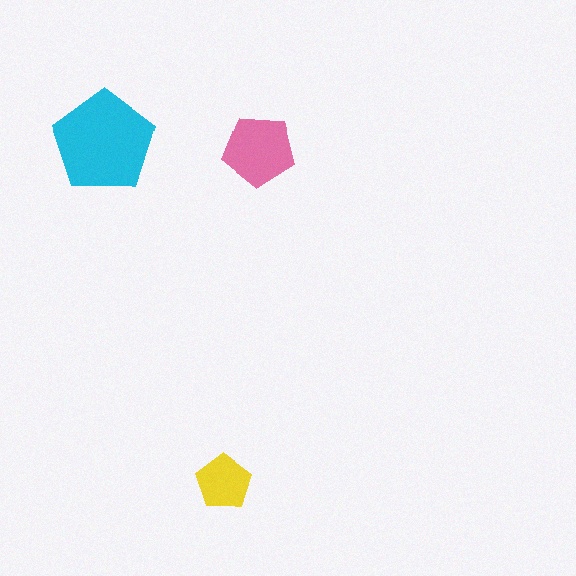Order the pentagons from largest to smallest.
the cyan one, the pink one, the yellow one.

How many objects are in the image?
There are 3 objects in the image.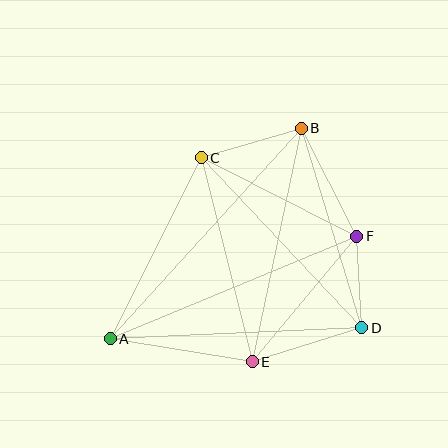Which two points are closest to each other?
Points D and F are closest to each other.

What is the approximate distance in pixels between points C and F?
The distance between C and F is approximately 174 pixels.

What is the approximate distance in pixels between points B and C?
The distance between B and C is approximately 104 pixels.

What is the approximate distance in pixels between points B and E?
The distance between B and E is approximately 239 pixels.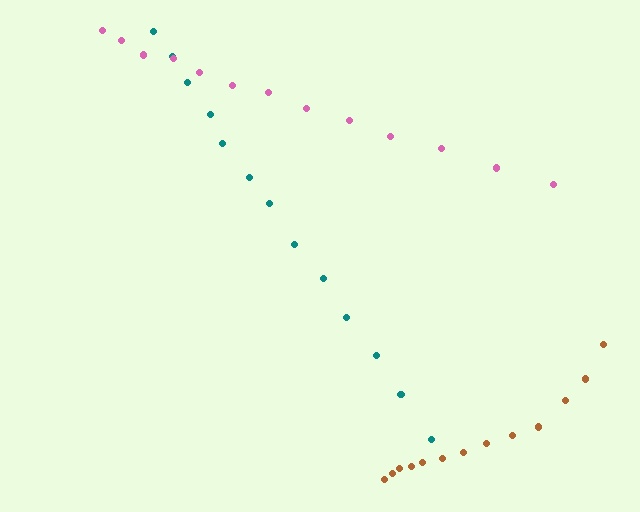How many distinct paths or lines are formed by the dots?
There are 3 distinct paths.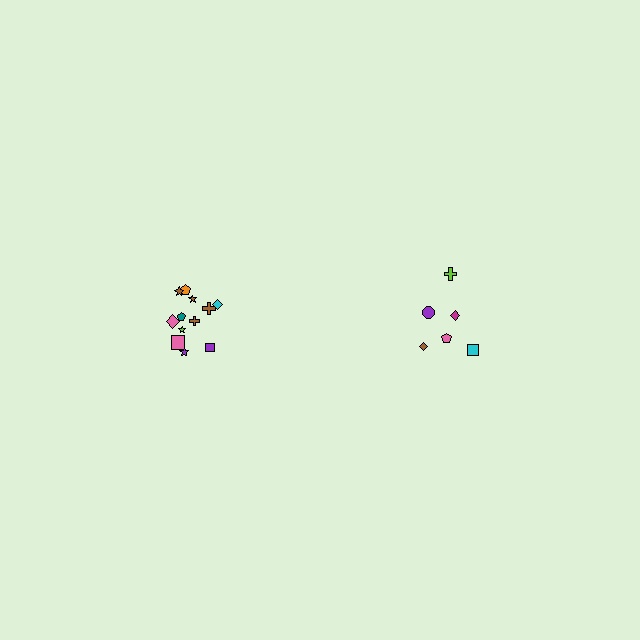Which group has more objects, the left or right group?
The left group.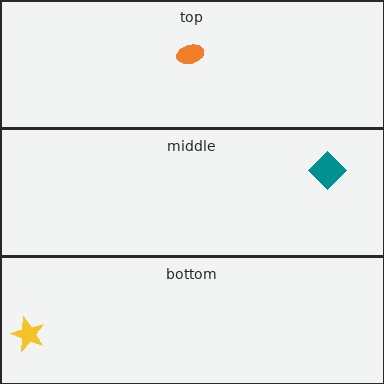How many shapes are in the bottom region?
1.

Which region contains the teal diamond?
The middle region.